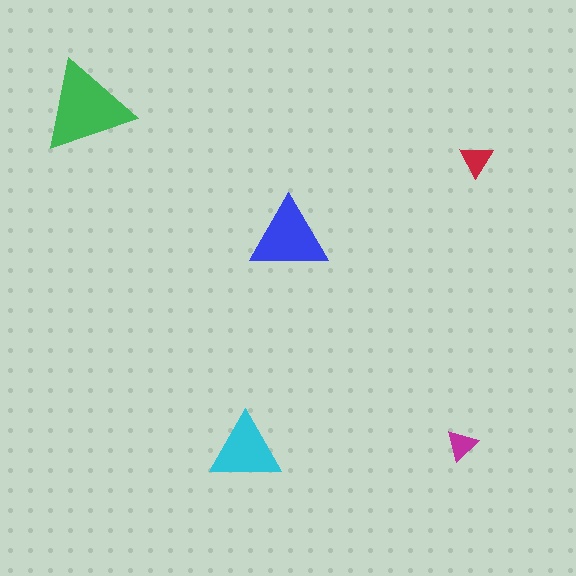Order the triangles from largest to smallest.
the green one, the blue one, the cyan one, the red one, the magenta one.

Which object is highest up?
The green triangle is topmost.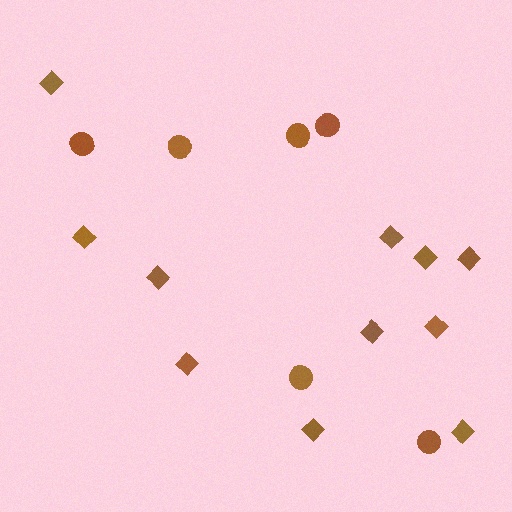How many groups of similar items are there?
There are 2 groups: one group of circles (6) and one group of diamonds (11).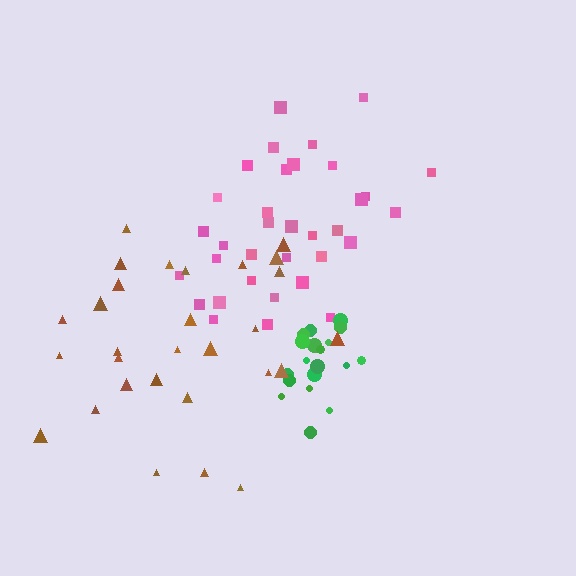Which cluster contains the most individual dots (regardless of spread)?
Pink (34).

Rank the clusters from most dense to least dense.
green, pink, brown.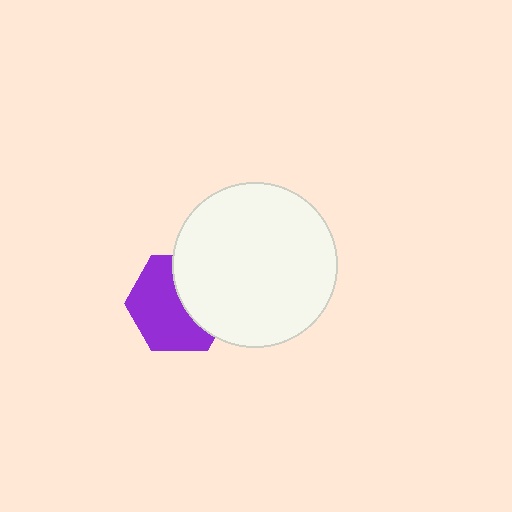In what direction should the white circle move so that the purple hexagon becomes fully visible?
The white circle should move right. That is the shortest direction to clear the overlap and leave the purple hexagon fully visible.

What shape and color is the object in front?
The object in front is a white circle.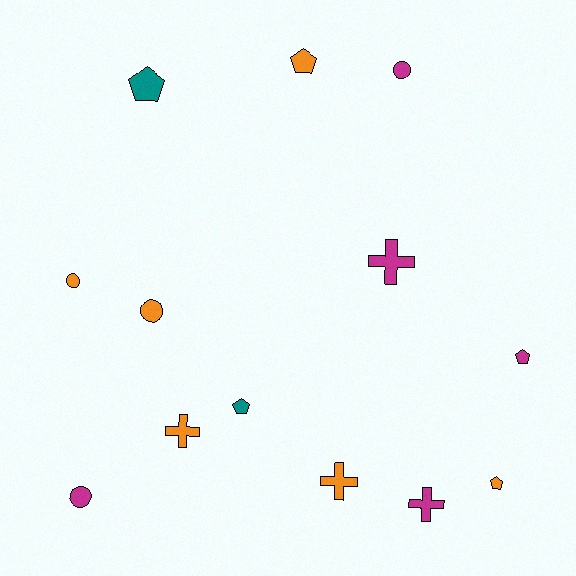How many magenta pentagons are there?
There is 1 magenta pentagon.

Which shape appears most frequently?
Pentagon, with 5 objects.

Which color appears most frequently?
Orange, with 6 objects.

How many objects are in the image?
There are 13 objects.